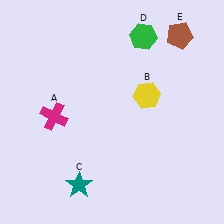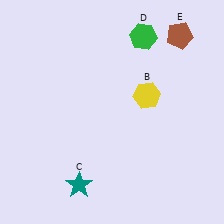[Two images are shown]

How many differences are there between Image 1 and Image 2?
There is 1 difference between the two images.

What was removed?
The magenta cross (A) was removed in Image 2.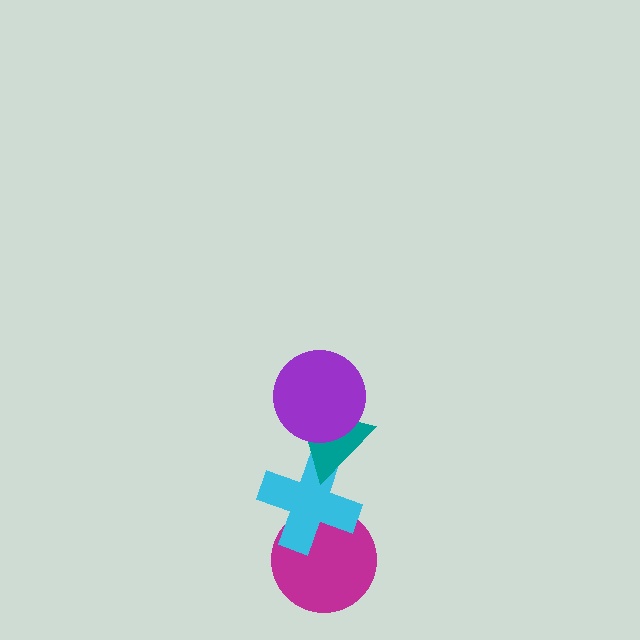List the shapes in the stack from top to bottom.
From top to bottom: the purple circle, the teal triangle, the cyan cross, the magenta circle.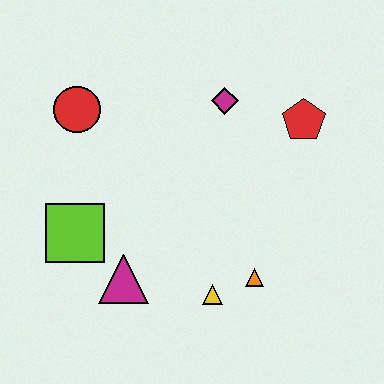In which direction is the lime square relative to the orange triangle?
The lime square is to the left of the orange triangle.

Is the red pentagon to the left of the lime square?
No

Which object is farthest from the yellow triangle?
The red circle is farthest from the yellow triangle.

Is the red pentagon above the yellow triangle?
Yes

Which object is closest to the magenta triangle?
The lime square is closest to the magenta triangle.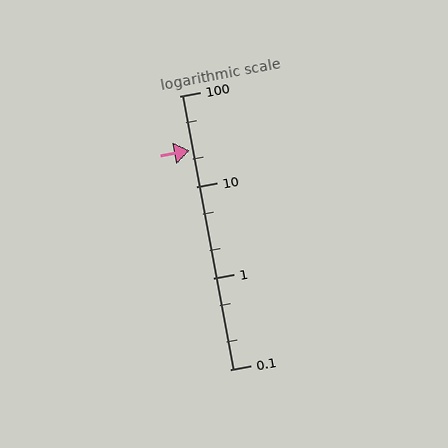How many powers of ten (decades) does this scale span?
The scale spans 3 decades, from 0.1 to 100.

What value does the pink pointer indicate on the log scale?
The pointer indicates approximately 25.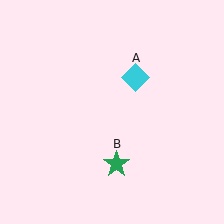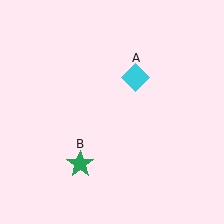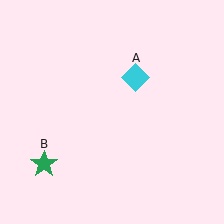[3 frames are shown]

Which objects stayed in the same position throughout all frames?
Cyan diamond (object A) remained stationary.